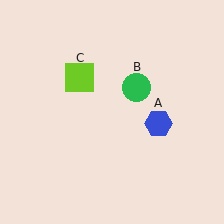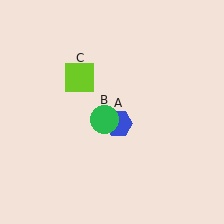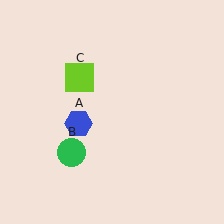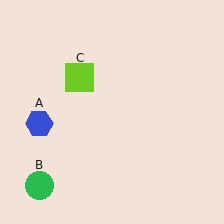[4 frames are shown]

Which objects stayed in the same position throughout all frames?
Lime square (object C) remained stationary.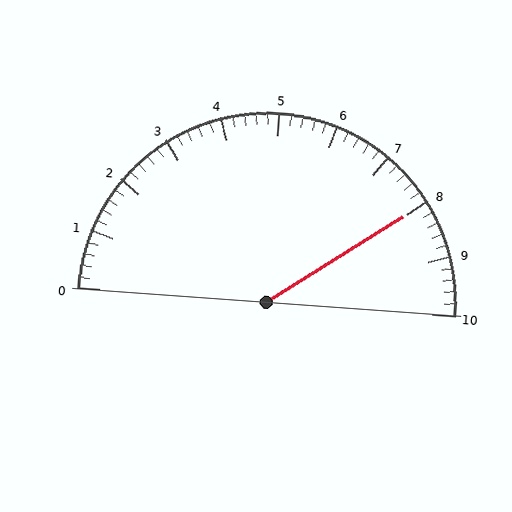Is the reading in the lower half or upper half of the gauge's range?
The reading is in the upper half of the range (0 to 10).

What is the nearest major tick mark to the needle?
The nearest major tick mark is 8.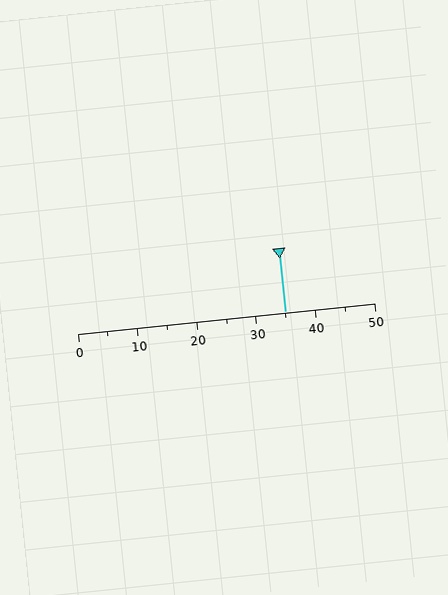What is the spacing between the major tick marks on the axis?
The major ticks are spaced 10 apart.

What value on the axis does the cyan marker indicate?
The marker indicates approximately 35.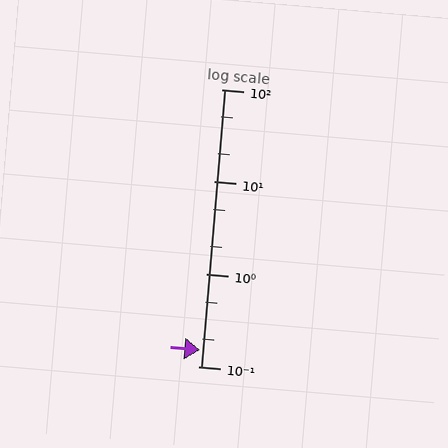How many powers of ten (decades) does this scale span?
The scale spans 3 decades, from 0.1 to 100.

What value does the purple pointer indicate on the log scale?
The pointer indicates approximately 0.15.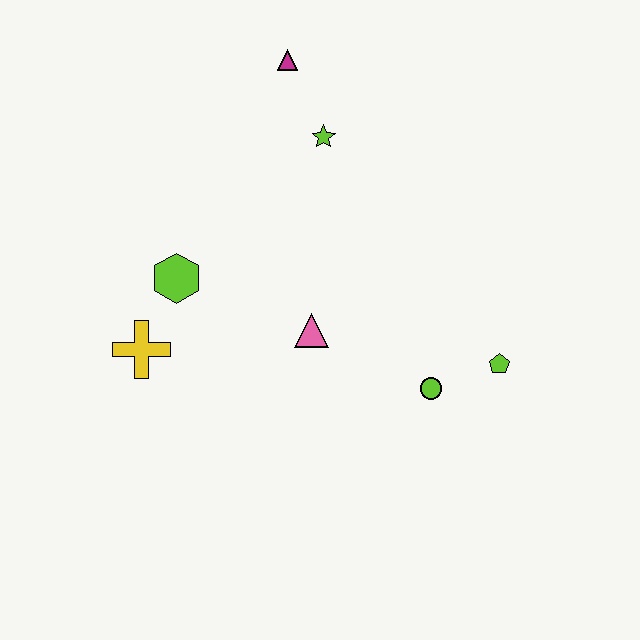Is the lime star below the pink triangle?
No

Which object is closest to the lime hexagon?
The yellow cross is closest to the lime hexagon.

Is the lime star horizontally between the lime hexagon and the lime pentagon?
Yes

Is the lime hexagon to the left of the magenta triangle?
Yes